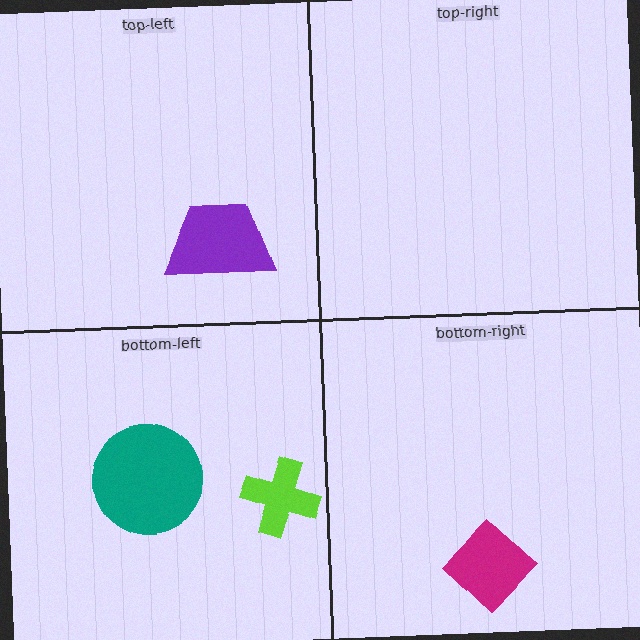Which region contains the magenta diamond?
The bottom-right region.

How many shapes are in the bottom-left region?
2.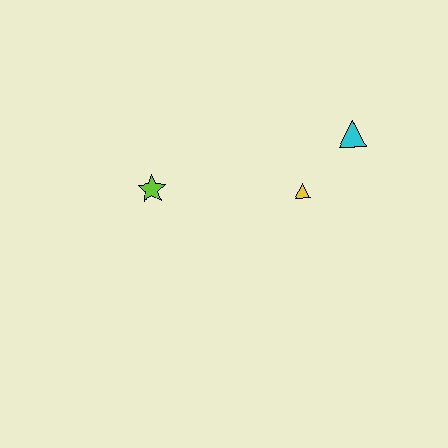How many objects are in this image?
There are 3 objects.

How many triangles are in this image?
There are 2 triangles.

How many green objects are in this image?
There are no green objects.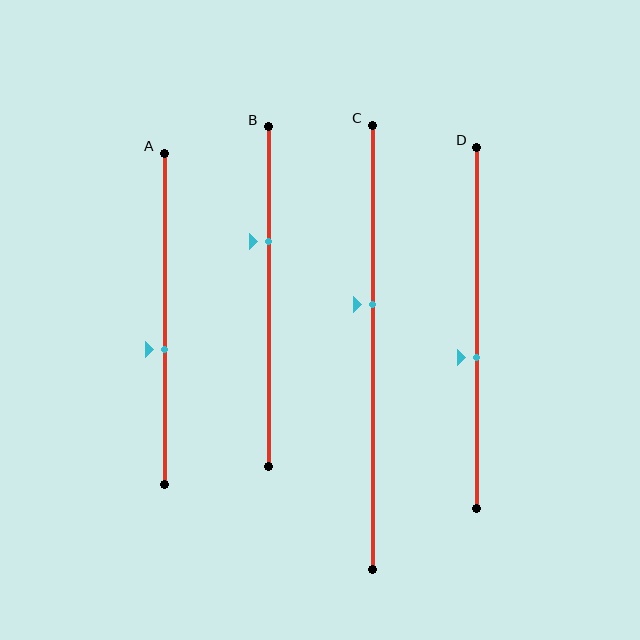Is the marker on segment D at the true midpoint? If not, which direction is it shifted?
No, the marker on segment D is shifted downward by about 8% of the segment length.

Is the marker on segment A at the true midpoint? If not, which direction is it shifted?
No, the marker on segment A is shifted downward by about 9% of the segment length.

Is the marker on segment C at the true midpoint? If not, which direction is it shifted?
No, the marker on segment C is shifted upward by about 10% of the segment length.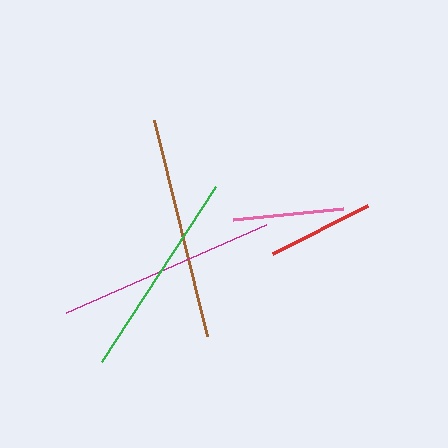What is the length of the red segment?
The red segment is approximately 107 pixels long.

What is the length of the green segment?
The green segment is approximately 209 pixels long.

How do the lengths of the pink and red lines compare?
The pink and red lines are approximately the same length.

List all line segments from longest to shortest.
From longest to shortest: brown, magenta, green, pink, red.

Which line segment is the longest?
The brown line is the longest at approximately 222 pixels.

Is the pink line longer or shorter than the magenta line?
The magenta line is longer than the pink line.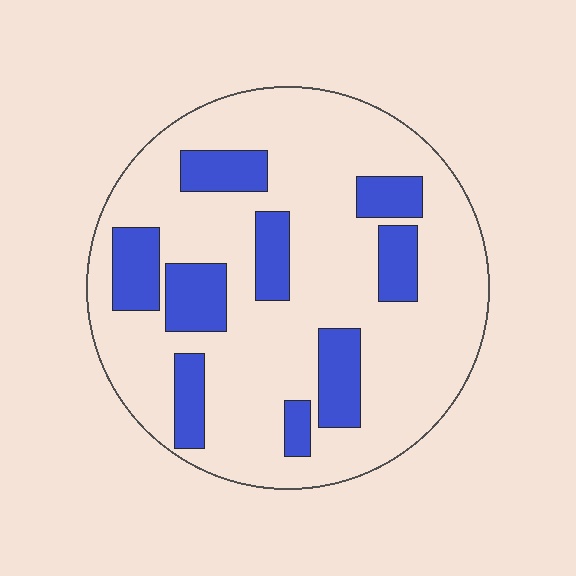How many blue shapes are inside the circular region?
9.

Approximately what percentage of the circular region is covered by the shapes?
Approximately 25%.